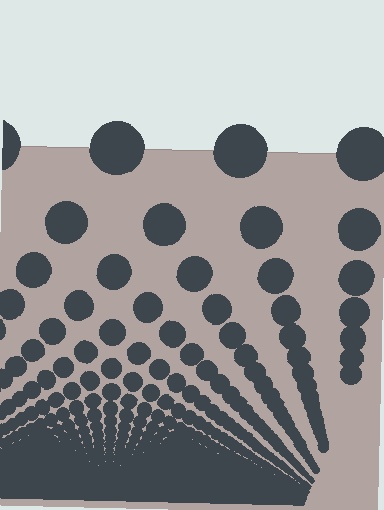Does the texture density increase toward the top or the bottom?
Density increases toward the bottom.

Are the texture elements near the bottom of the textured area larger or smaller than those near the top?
Smaller. The gradient is inverted — elements near the bottom are smaller and denser.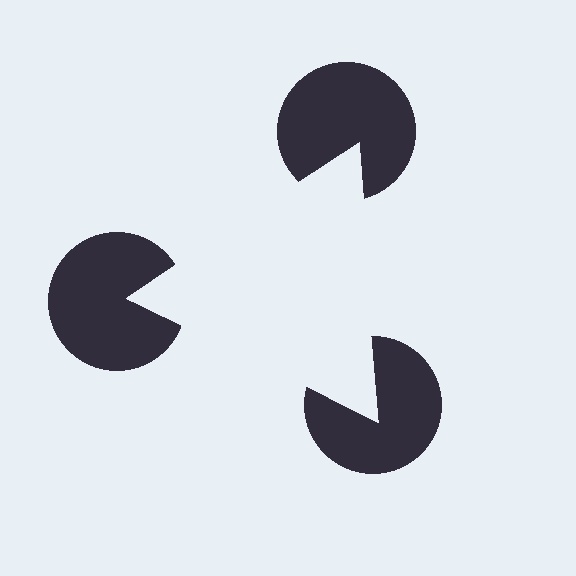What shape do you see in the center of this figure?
An illusory triangle — its edges are inferred from the aligned wedge cuts in the pac-man discs, not physically drawn.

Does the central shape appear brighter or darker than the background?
It typically appears slightly brighter than the background, even though no actual brightness change is drawn.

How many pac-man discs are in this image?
There are 3 — one at each vertex of the illusory triangle.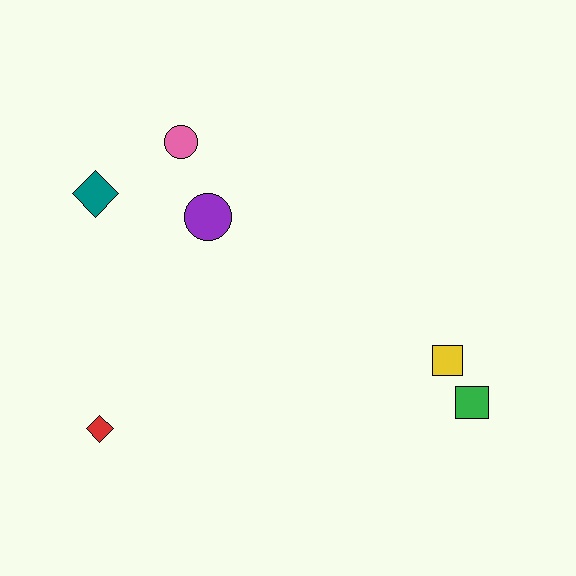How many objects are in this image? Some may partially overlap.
There are 6 objects.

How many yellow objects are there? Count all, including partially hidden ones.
There is 1 yellow object.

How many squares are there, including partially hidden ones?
There are 2 squares.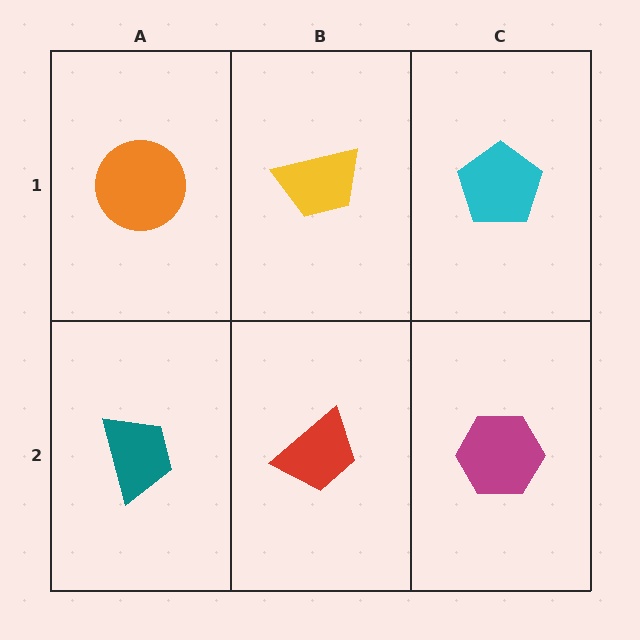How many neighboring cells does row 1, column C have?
2.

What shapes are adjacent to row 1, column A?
A teal trapezoid (row 2, column A), a yellow trapezoid (row 1, column B).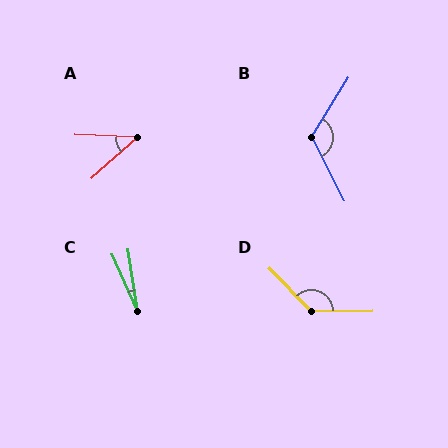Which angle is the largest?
D, at approximately 133 degrees.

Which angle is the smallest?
C, at approximately 16 degrees.